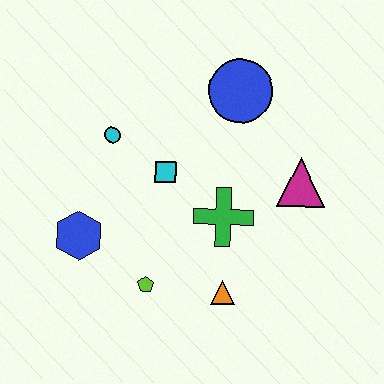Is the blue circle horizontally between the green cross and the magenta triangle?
Yes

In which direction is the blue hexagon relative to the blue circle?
The blue hexagon is to the left of the blue circle.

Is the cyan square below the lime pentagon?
No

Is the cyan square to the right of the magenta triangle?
No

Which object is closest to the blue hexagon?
The lime pentagon is closest to the blue hexagon.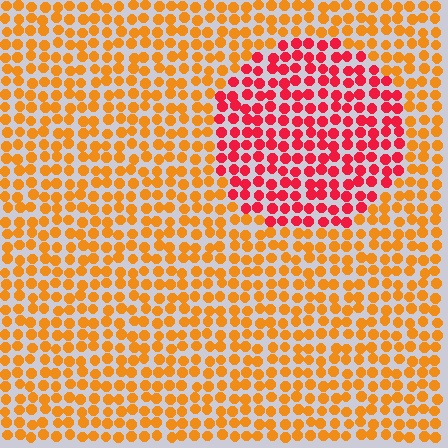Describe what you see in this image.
The image is filled with small orange elements in a uniform arrangement. A circle-shaped region is visible where the elements are tinted to a slightly different hue, forming a subtle color boundary.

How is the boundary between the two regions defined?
The boundary is defined purely by a slight shift in hue (about 43 degrees). Spacing, size, and orientation are identical on both sides.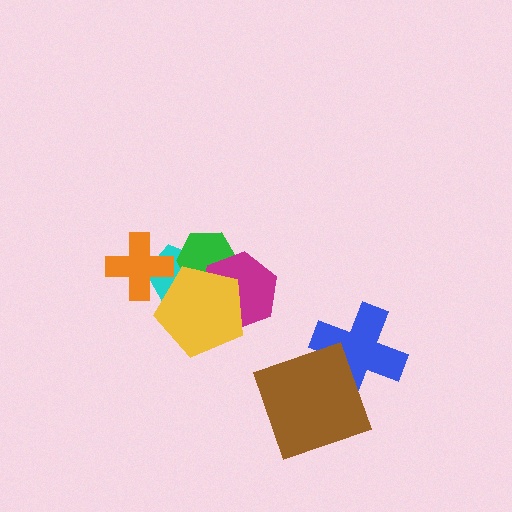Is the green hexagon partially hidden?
Yes, it is partially covered by another shape.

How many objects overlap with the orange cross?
1 object overlaps with the orange cross.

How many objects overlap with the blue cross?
1 object overlaps with the blue cross.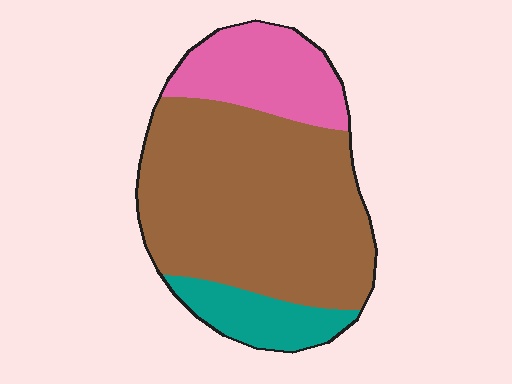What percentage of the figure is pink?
Pink covers around 20% of the figure.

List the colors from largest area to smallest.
From largest to smallest: brown, pink, teal.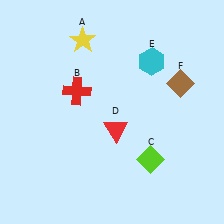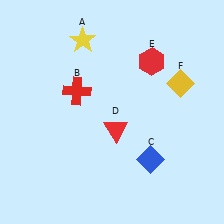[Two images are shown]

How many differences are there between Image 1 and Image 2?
There are 3 differences between the two images.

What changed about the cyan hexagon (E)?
In Image 1, E is cyan. In Image 2, it changed to red.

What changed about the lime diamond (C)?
In Image 1, C is lime. In Image 2, it changed to blue.